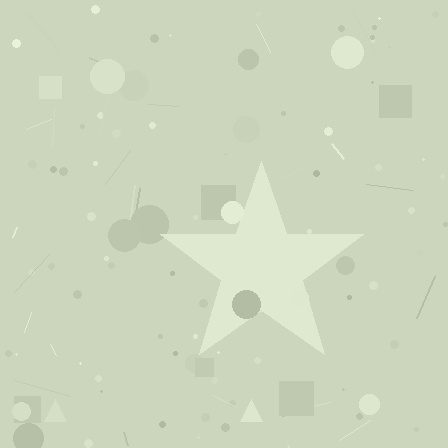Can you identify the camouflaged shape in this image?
The camouflaged shape is a star.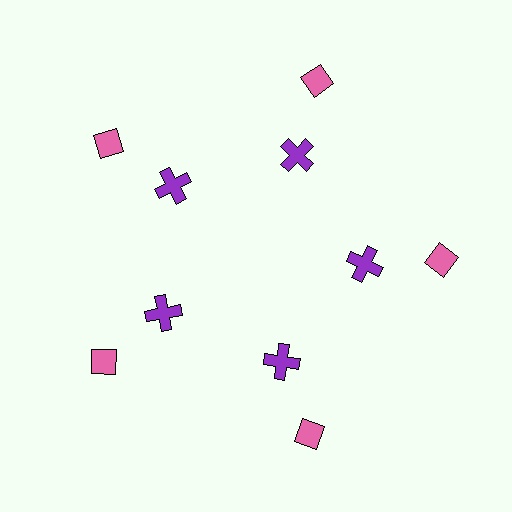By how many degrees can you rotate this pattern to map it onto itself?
The pattern maps onto itself every 72 degrees of rotation.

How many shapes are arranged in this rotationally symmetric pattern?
There are 10 shapes, arranged in 5 groups of 2.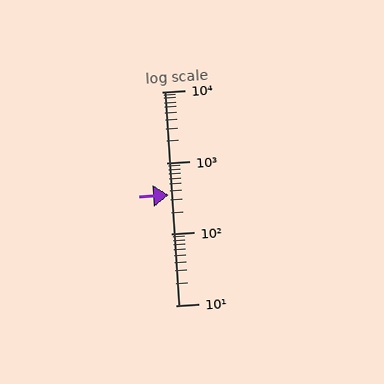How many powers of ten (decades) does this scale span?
The scale spans 3 decades, from 10 to 10000.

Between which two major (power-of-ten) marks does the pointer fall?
The pointer is between 100 and 1000.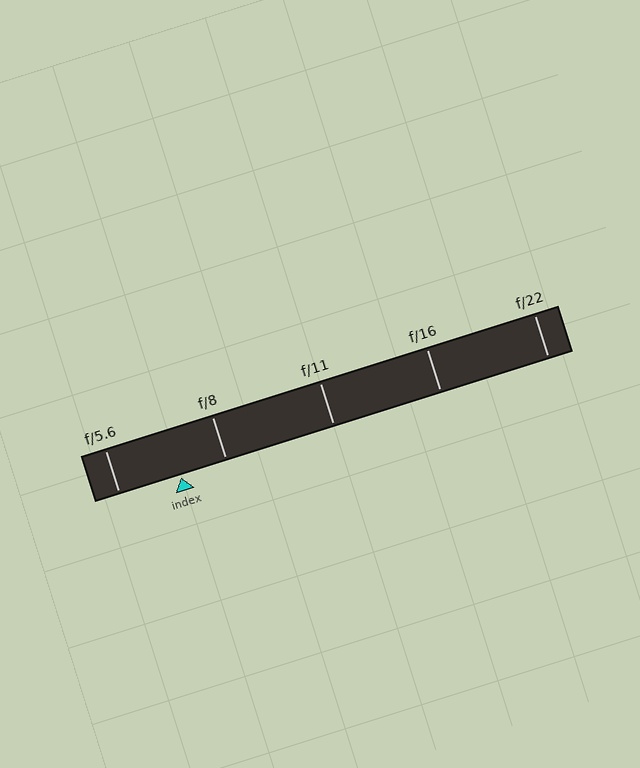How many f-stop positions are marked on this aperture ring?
There are 5 f-stop positions marked.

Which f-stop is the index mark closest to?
The index mark is closest to f/8.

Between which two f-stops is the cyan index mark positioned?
The index mark is between f/5.6 and f/8.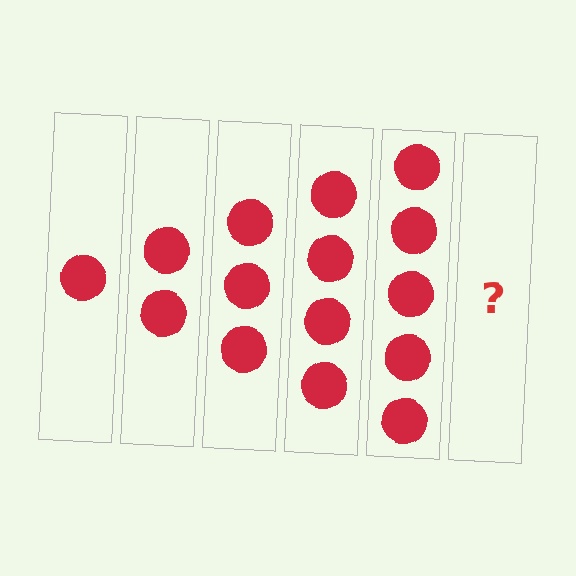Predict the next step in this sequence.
The next step is 6 circles.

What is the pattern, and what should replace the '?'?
The pattern is that each step adds one more circle. The '?' should be 6 circles.